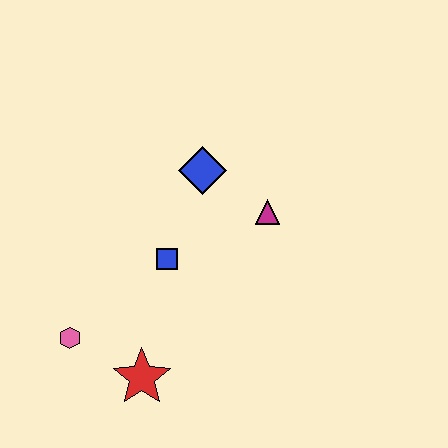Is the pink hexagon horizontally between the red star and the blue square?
No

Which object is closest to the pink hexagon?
The red star is closest to the pink hexagon.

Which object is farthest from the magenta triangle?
The pink hexagon is farthest from the magenta triangle.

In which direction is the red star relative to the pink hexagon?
The red star is to the right of the pink hexagon.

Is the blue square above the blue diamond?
No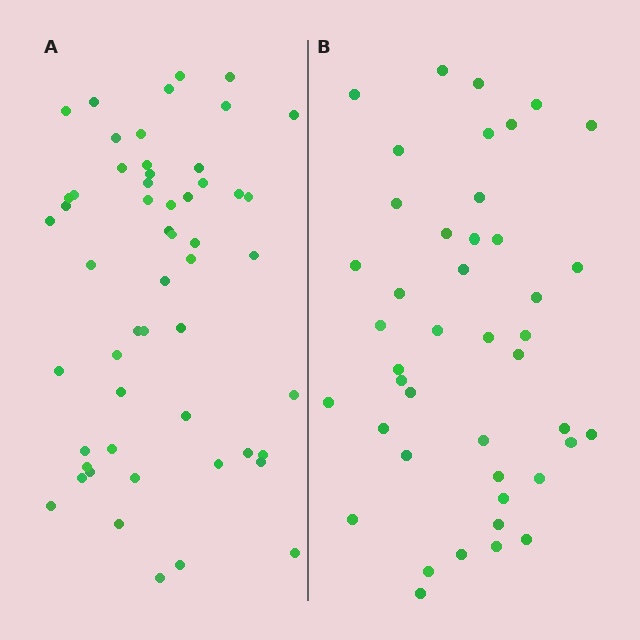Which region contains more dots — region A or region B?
Region A (the left region) has more dots.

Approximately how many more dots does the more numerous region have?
Region A has roughly 12 or so more dots than region B.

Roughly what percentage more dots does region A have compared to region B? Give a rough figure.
About 25% more.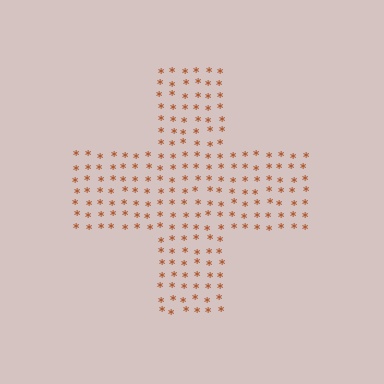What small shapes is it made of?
It is made of small asterisks.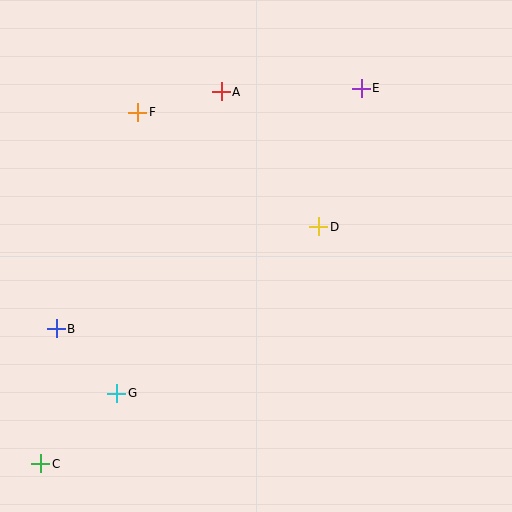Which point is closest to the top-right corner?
Point E is closest to the top-right corner.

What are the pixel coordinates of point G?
Point G is at (117, 393).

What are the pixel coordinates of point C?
Point C is at (41, 464).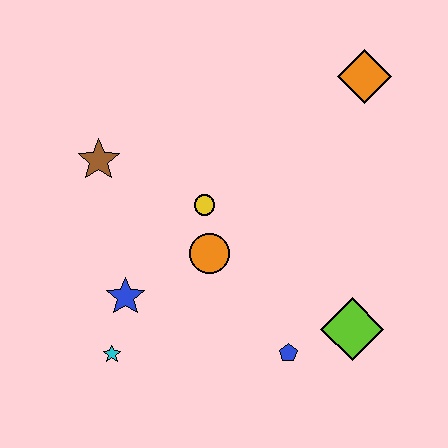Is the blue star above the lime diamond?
Yes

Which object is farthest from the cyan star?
The orange diamond is farthest from the cyan star.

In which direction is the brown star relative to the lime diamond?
The brown star is to the left of the lime diamond.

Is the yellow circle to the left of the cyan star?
No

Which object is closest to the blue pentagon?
The lime diamond is closest to the blue pentagon.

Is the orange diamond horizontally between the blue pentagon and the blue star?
No